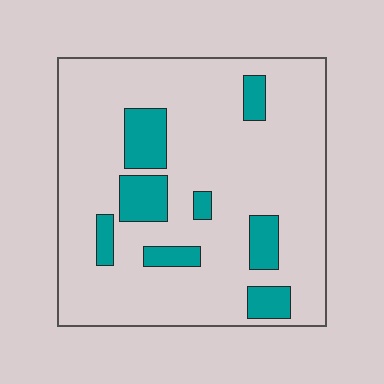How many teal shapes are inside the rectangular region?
8.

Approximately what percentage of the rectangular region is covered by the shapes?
Approximately 15%.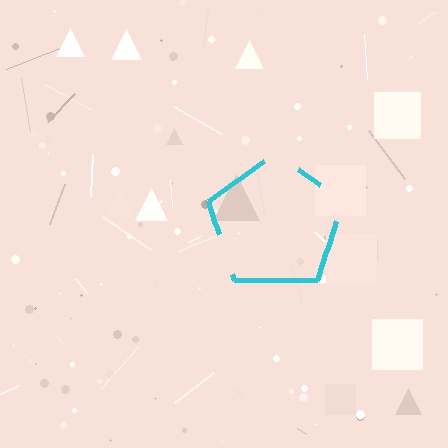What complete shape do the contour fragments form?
The contour fragments form a pentagon.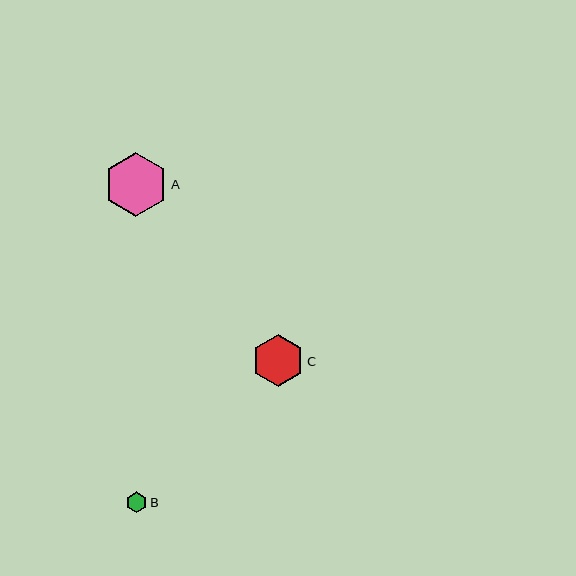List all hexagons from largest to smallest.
From largest to smallest: A, C, B.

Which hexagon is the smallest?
Hexagon B is the smallest with a size of approximately 21 pixels.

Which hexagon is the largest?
Hexagon A is the largest with a size of approximately 64 pixels.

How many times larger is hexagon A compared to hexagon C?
Hexagon A is approximately 1.2 times the size of hexagon C.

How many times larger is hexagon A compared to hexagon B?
Hexagon A is approximately 3.0 times the size of hexagon B.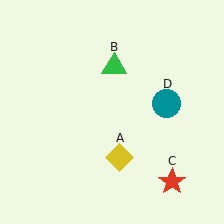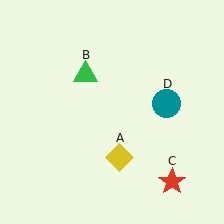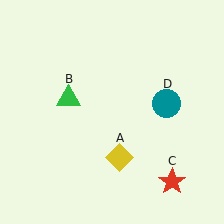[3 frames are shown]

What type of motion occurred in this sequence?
The green triangle (object B) rotated counterclockwise around the center of the scene.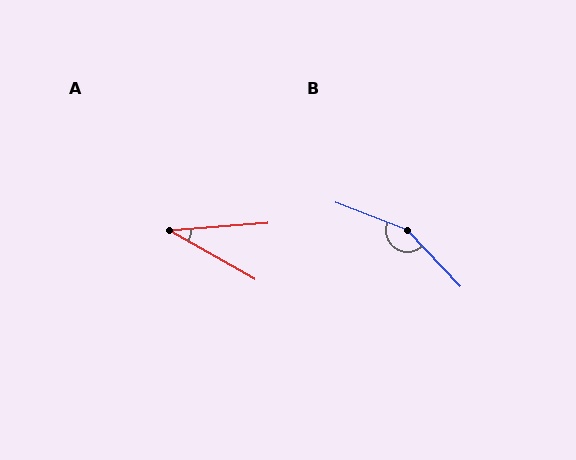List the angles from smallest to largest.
A (34°), B (154°).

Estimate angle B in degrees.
Approximately 154 degrees.